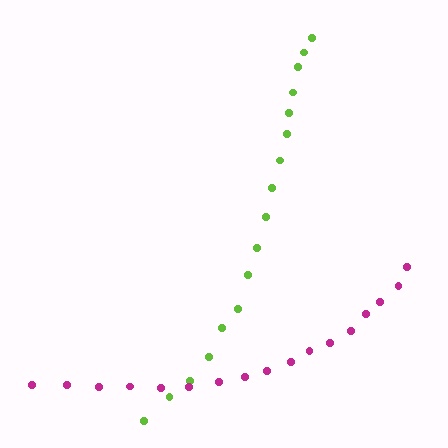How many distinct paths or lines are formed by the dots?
There are 2 distinct paths.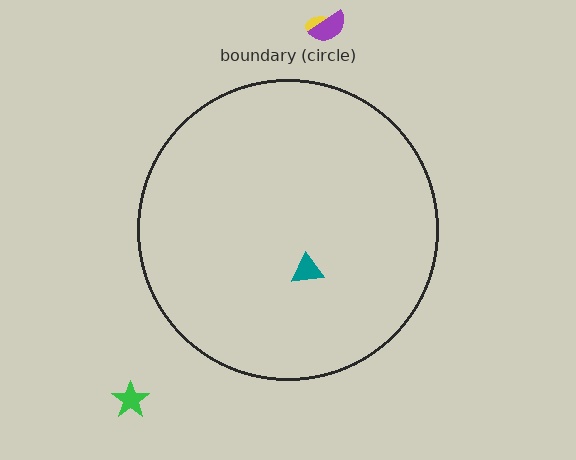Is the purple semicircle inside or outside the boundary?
Outside.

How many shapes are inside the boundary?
1 inside, 3 outside.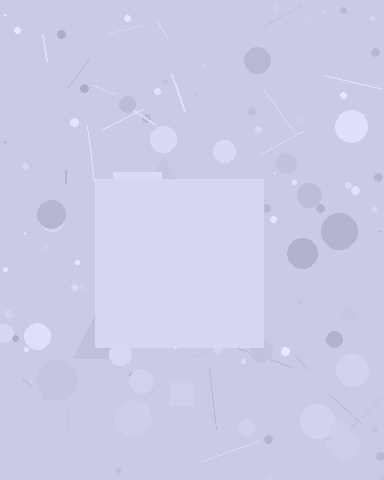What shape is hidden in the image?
A square is hidden in the image.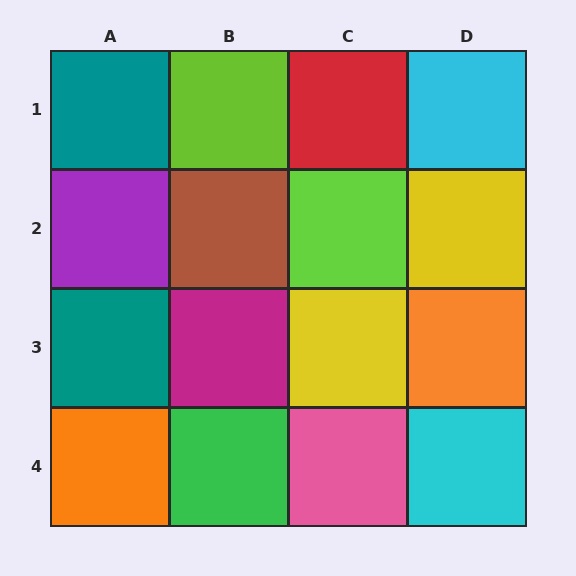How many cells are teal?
2 cells are teal.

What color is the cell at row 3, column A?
Teal.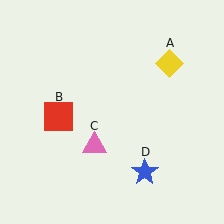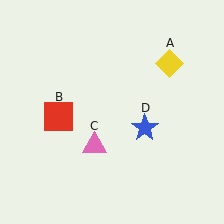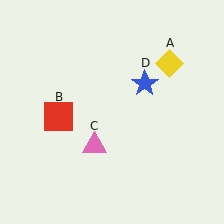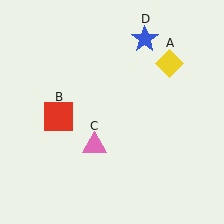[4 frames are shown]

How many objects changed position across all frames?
1 object changed position: blue star (object D).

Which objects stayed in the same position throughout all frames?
Yellow diamond (object A) and red square (object B) and pink triangle (object C) remained stationary.